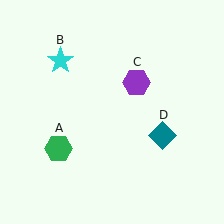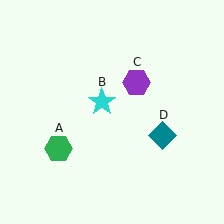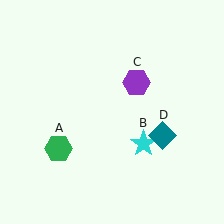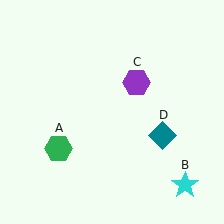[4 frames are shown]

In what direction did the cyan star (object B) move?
The cyan star (object B) moved down and to the right.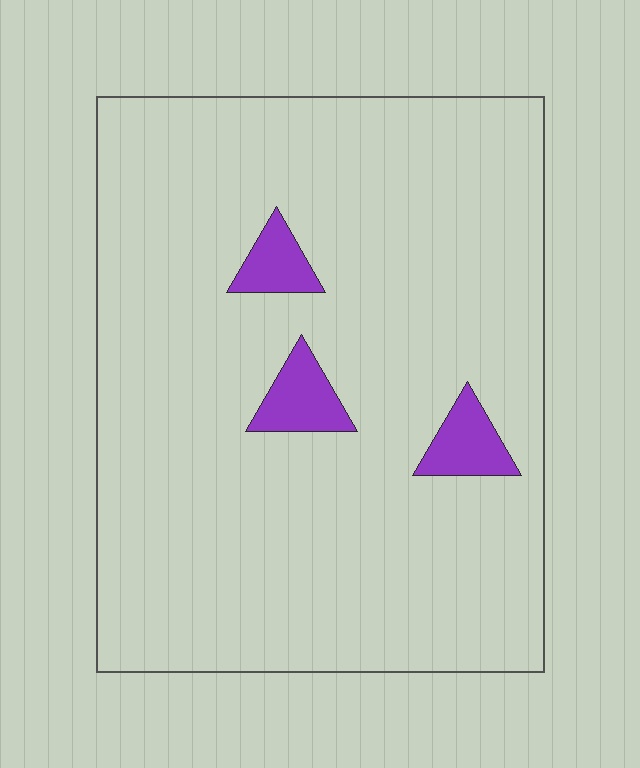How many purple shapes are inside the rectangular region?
3.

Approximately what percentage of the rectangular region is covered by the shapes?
Approximately 5%.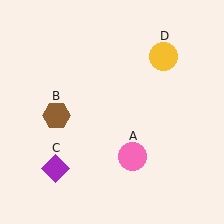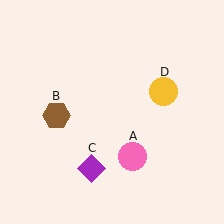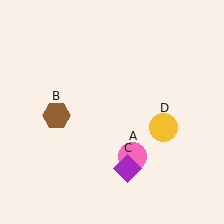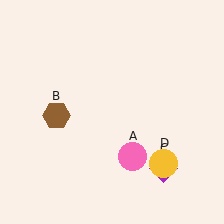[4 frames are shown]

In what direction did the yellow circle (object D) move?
The yellow circle (object D) moved down.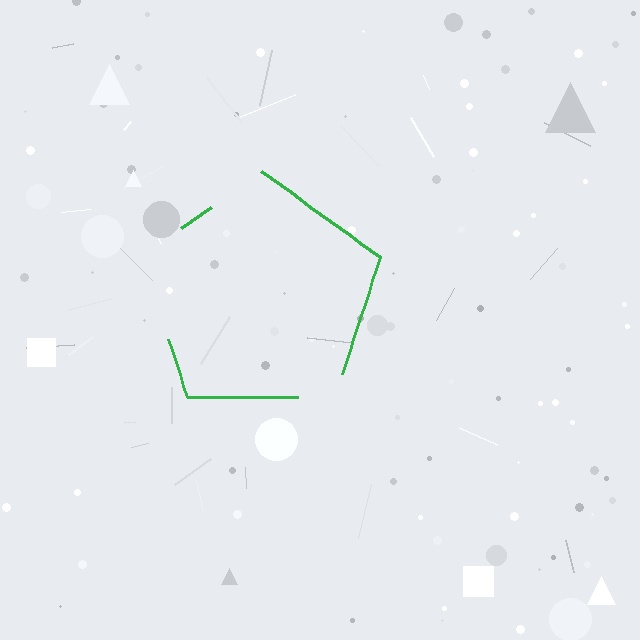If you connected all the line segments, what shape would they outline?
They would outline a pentagon.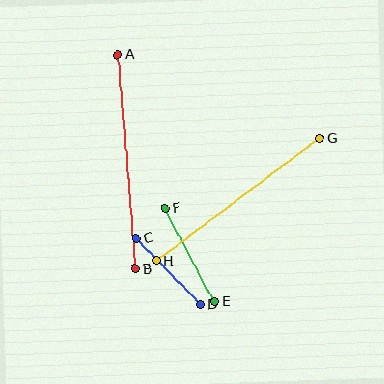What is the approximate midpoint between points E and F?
The midpoint is at approximately (190, 255) pixels.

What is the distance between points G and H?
The distance is approximately 204 pixels.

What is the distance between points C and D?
The distance is approximately 92 pixels.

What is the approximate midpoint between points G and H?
The midpoint is at approximately (238, 200) pixels.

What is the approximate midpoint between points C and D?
The midpoint is at approximately (168, 271) pixels.